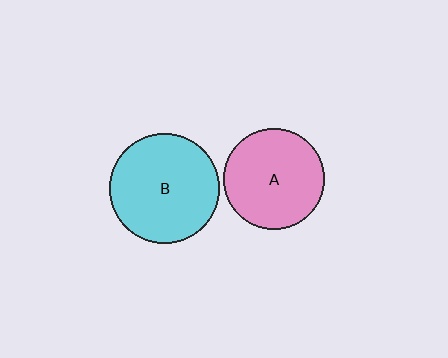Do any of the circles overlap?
No, none of the circles overlap.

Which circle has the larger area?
Circle B (cyan).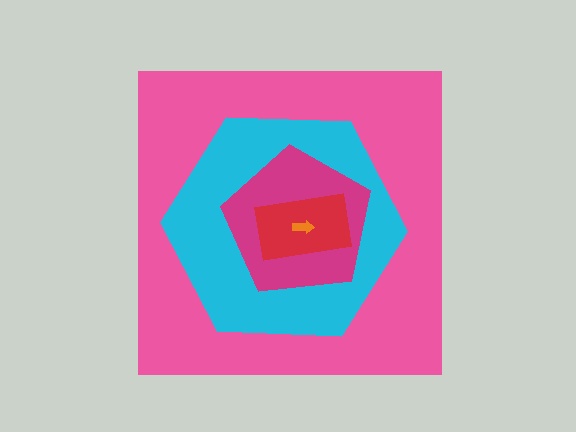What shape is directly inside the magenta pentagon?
The red rectangle.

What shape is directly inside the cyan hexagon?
The magenta pentagon.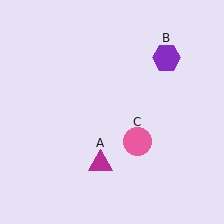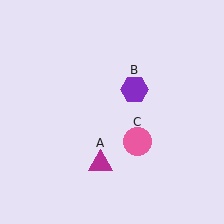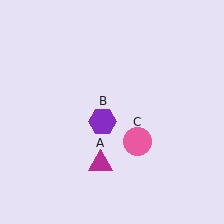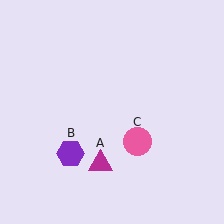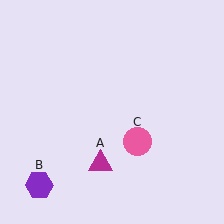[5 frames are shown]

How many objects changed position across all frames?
1 object changed position: purple hexagon (object B).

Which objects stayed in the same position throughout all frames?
Magenta triangle (object A) and pink circle (object C) remained stationary.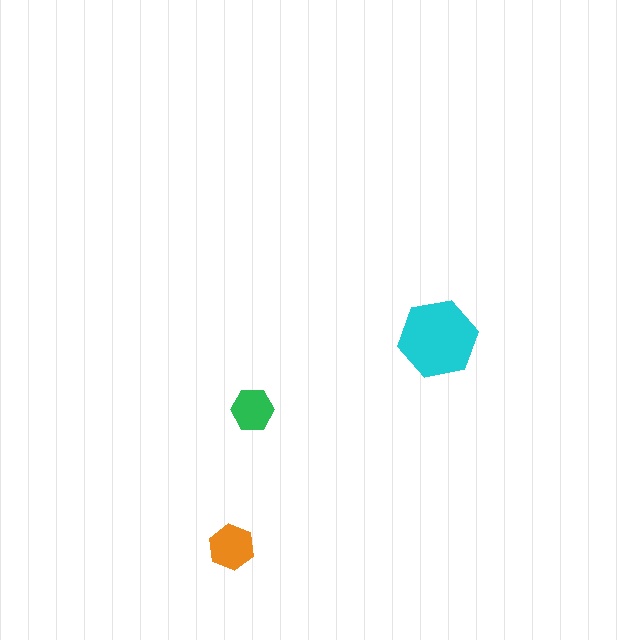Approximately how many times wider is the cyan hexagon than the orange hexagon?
About 1.5 times wider.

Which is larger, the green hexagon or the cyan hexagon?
The cyan one.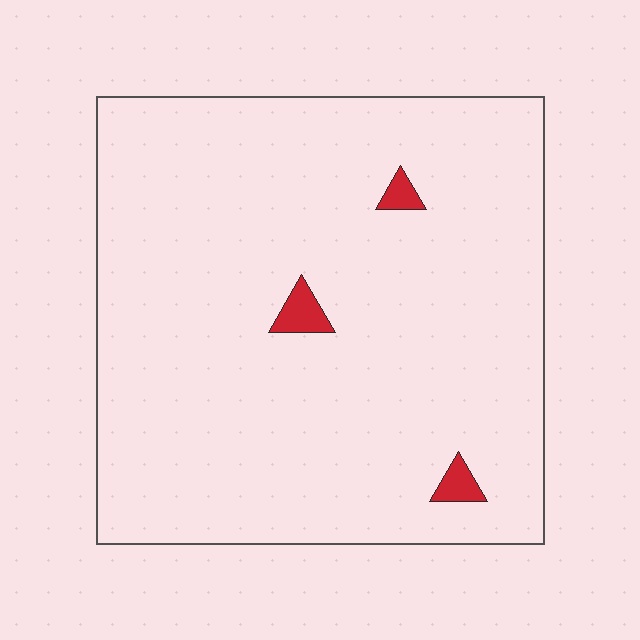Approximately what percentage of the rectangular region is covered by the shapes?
Approximately 0%.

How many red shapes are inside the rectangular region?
3.